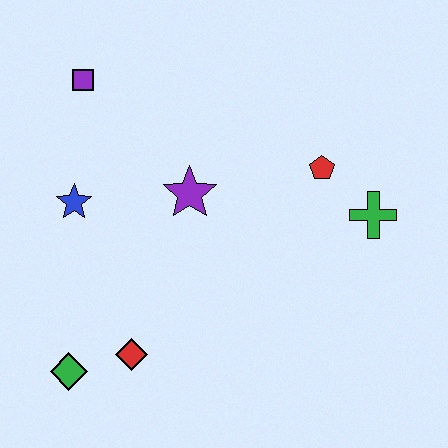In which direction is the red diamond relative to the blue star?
The red diamond is below the blue star.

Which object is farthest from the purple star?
The green diamond is farthest from the purple star.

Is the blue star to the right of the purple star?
No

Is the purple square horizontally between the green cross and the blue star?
Yes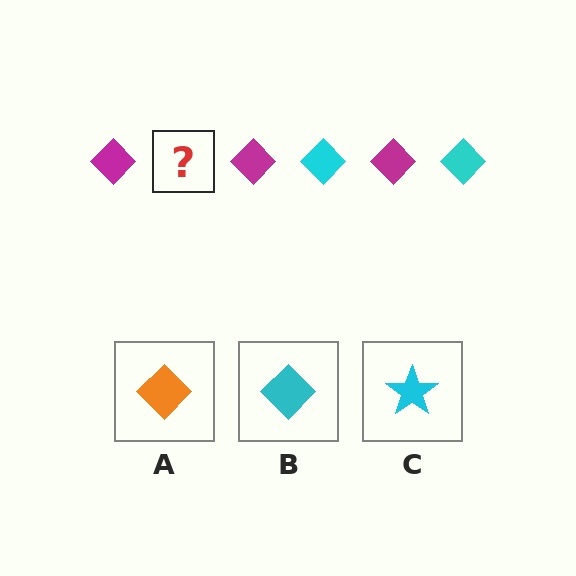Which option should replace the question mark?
Option B.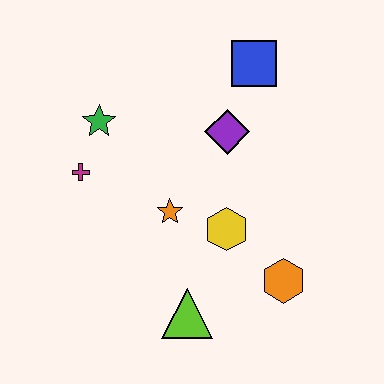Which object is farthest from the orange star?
The blue square is farthest from the orange star.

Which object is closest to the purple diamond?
The blue square is closest to the purple diamond.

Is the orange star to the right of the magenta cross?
Yes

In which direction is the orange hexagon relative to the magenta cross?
The orange hexagon is to the right of the magenta cross.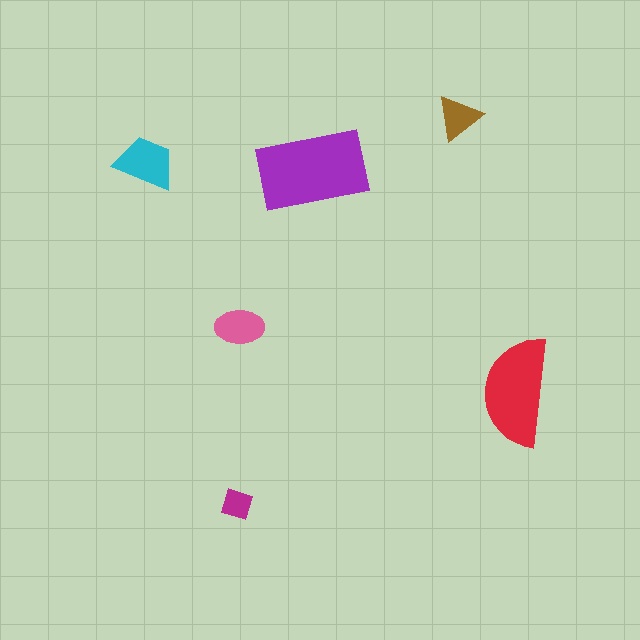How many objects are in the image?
There are 6 objects in the image.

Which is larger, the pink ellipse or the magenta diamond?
The pink ellipse.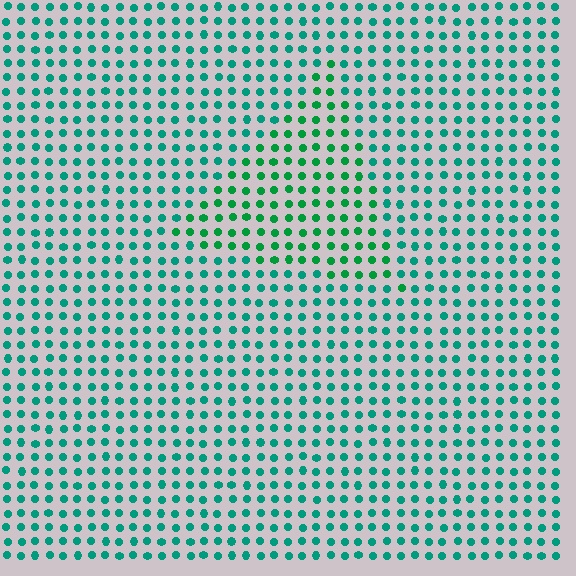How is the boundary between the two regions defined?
The boundary is defined purely by a slight shift in hue (about 26 degrees). Spacing, size, and orientation are identical on both sides.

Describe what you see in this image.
The image is filled with small teal elements in a uniform arrangement. A triangle-shaped region is visible where the elements are tinted to a slightly different hue, forming a subtle color boundary.